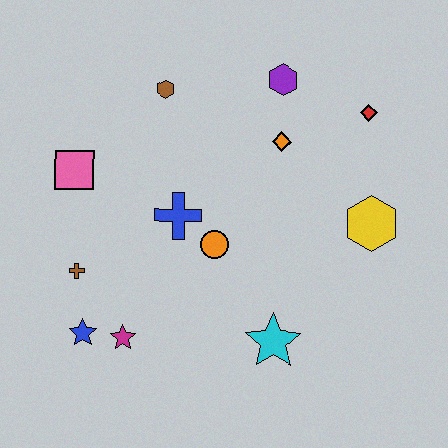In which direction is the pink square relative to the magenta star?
The pink square is above the magenta star.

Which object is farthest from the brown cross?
The red diamond is farthest from the brown cross.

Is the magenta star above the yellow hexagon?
No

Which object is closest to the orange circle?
The blue cross is closest to the orange circle.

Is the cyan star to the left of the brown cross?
No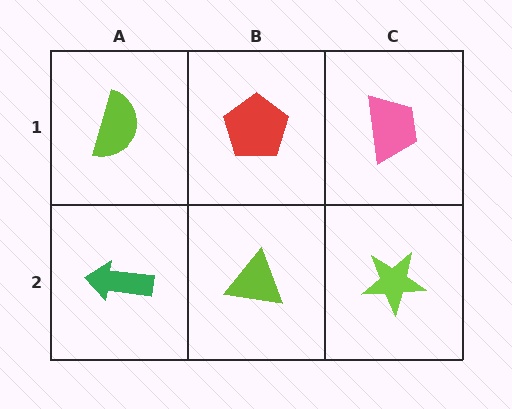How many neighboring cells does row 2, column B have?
3.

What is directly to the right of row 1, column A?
A red pentagon.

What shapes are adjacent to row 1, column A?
A green arrow (row 2, column A), a red pentagon (row 1, column B).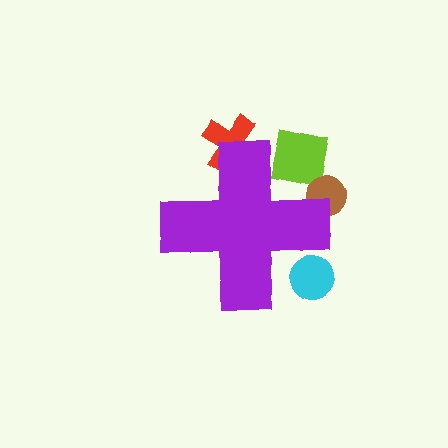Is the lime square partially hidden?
Yes, the lime square is partially hidden behind the purple cross.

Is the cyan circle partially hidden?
Yes, the cyan circle is partially hidden behind the purple cross.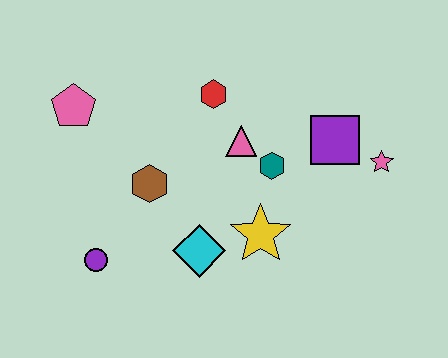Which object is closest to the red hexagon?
The pink triangle is closest to the red hexagon.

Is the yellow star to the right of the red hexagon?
Yes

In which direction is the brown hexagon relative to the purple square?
The brown hexagon is to the left of the purple square.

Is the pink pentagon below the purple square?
No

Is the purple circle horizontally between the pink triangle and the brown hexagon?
No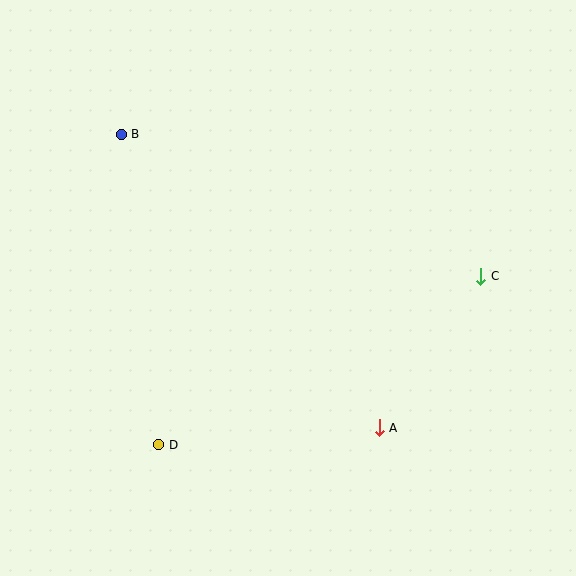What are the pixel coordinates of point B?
Point B is at (121, 134).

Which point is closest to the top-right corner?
Point C is closest to the top-right corner.